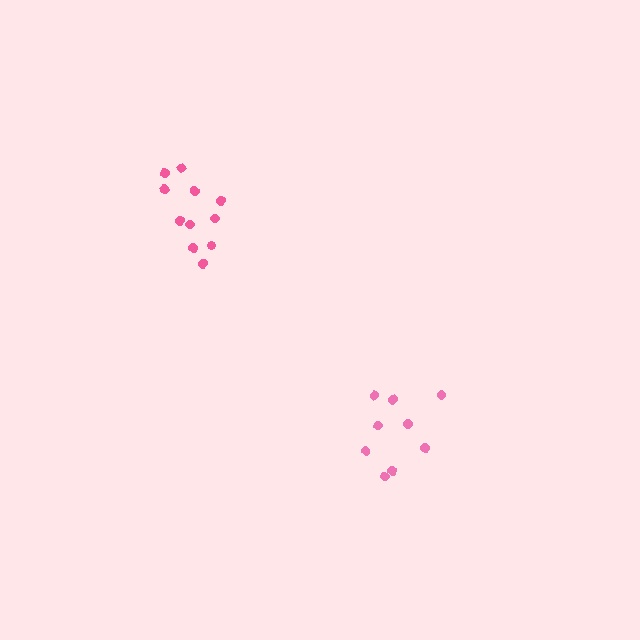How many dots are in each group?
Group 1: 9 dots, Group 2: 11 dots (20 total).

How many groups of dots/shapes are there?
There are 2 groups.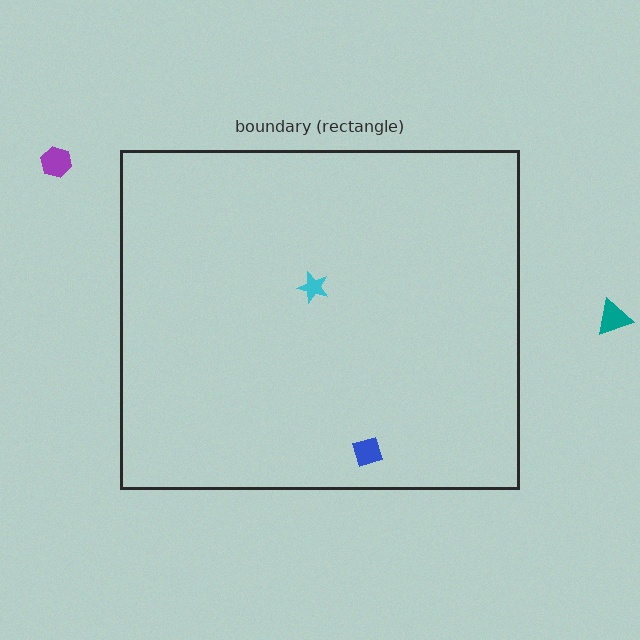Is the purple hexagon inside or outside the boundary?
Outside.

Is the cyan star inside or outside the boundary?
Inside.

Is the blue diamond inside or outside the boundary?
Inside.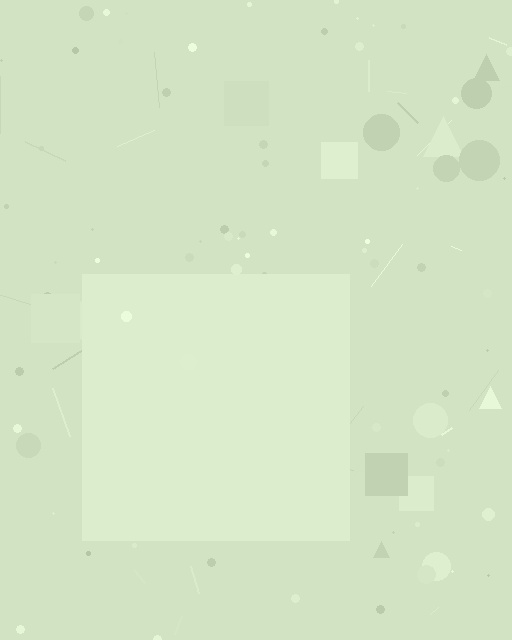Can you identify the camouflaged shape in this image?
The camouflaged shape is a square.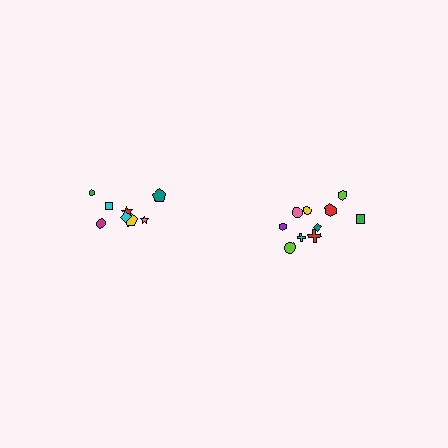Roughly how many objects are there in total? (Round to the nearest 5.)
Roughly 20 objects in total.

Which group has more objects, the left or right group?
The right group.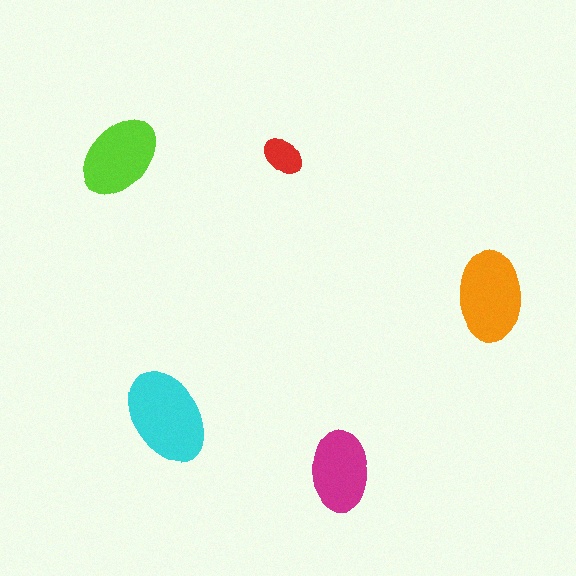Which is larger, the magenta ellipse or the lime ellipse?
The lime one.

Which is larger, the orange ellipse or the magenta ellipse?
The orange one.